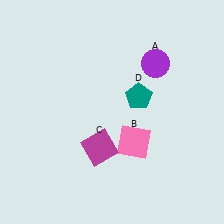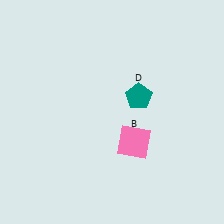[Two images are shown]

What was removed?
The magenta square (C), the purple circle (A) were removed in Image 2.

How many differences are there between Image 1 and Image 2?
There are 2 differences between the two images.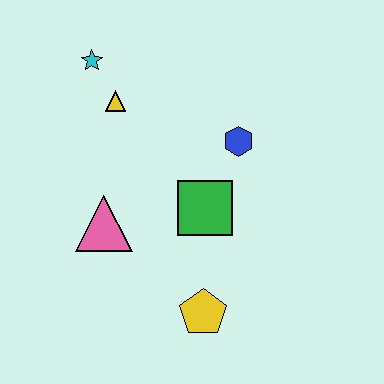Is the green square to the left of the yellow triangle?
No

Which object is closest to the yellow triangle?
The cyan star is closest to the yellow triangle.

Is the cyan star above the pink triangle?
Yes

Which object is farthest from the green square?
The cyan star is farthest from the green square.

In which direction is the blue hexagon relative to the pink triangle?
The blue hexagon is to the right of the pink triangle.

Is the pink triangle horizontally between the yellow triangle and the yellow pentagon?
No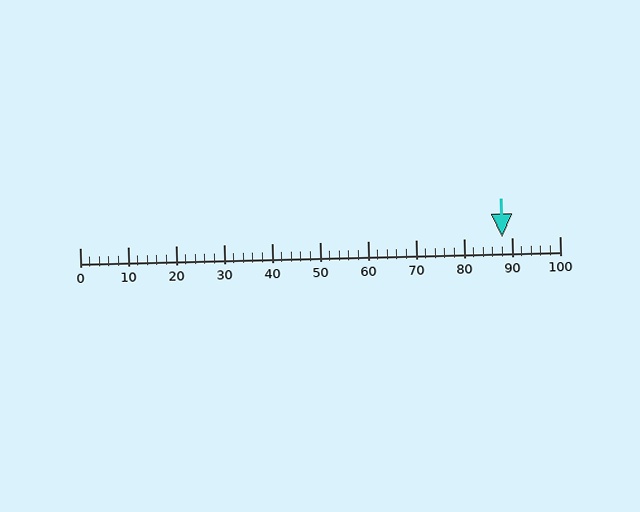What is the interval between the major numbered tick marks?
The major tick marks are spaced 10 units apart.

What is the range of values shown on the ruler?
The ruler shows values from 0 to 100.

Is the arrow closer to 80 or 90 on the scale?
The arrow is closer to 90.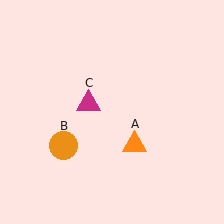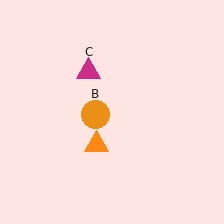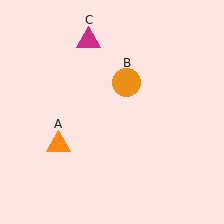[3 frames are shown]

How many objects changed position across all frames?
3 objects changed position: orange triangle (object A), orange circle (object B), magenta triangle (object C).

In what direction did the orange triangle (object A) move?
The orange triangle (object A) moved left.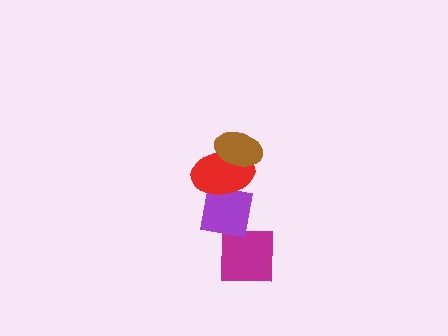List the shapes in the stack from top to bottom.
From top to bottom: the brown ellipse, the red ellipse, the purple square, the magenta square.